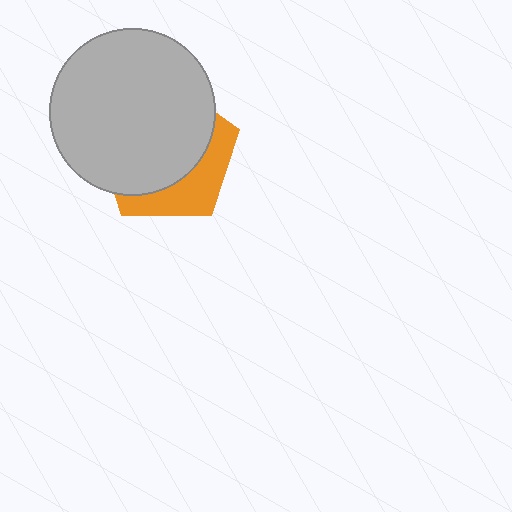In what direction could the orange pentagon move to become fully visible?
The orange pentagon could move toward the lower-right. That would shift it out from behind the light gray circle entirely.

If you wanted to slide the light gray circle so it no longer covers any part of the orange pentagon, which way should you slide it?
Slide it toward the upper-left — that is the most direct way to separate the two shapes.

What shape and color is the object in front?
The object in front is a light gray circle.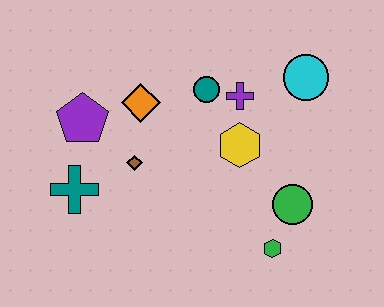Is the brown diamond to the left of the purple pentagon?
No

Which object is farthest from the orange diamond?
The green hexagon is farthest from the orange diamond.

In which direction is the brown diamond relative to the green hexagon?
The brown diamond is to the left of the green hexagon.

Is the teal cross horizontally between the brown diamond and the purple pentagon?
No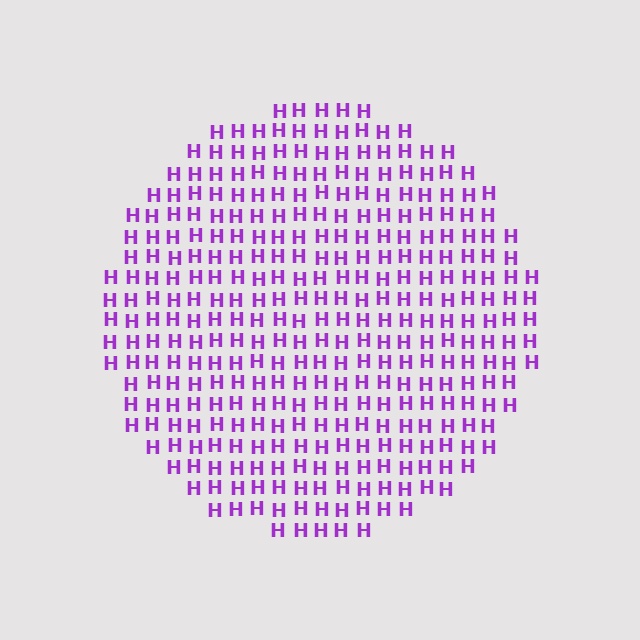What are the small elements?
The small elements are letter H's.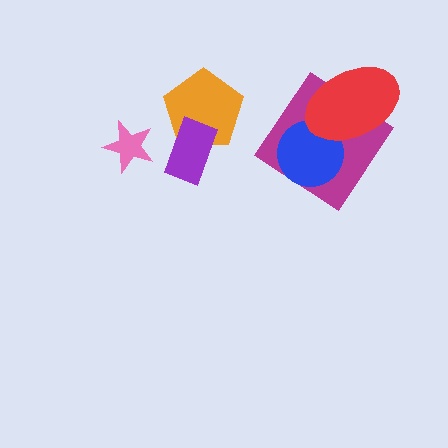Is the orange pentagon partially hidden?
Yes, it is partially covered by another shape.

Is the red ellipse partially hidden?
No, no other shape covers it.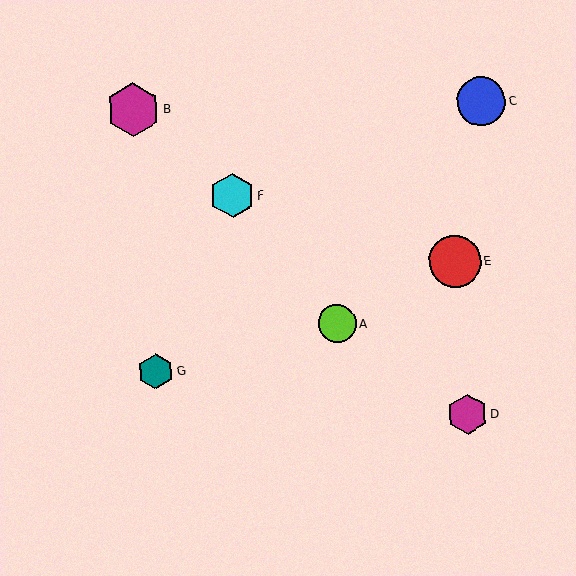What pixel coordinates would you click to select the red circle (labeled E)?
Click at (455, 262) to select the red circle E.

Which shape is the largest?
The magenta hexagon (labeled B) is the largest.